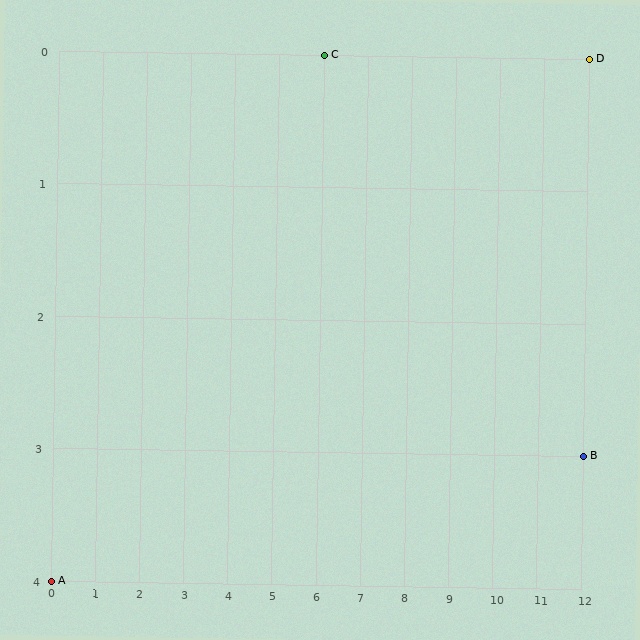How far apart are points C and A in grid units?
Points C and A are 6 columns and 4 rows apart (about 7.2 grid units diagonally).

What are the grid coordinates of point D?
Point D is at grid coordinates (12, 0).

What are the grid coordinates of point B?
Point B is at grid coordinates (12, 3).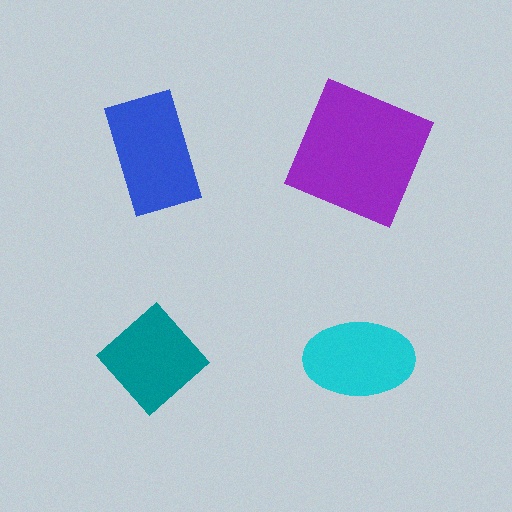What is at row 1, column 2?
A purple square.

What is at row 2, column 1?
A teal diamond.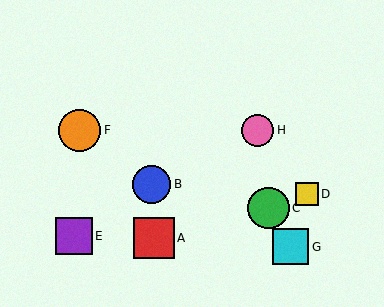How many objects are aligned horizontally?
2 objects (F, H) are aligned horizontally.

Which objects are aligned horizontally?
Objects F, H are aligned horizontally.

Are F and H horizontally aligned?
Yes, both are at y≈131.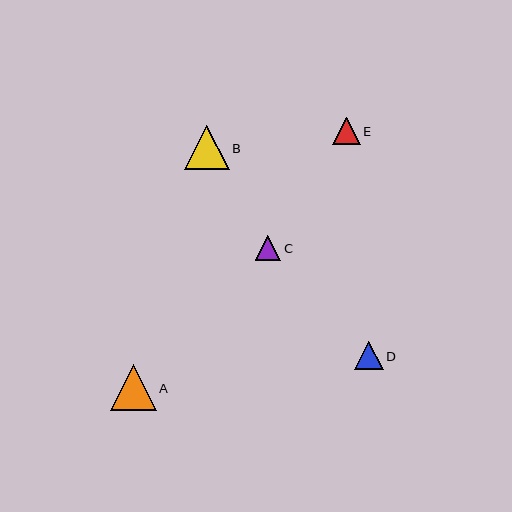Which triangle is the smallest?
Triangle C is the smallest with a size of approximately 26 pixels.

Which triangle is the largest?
Triangle A is the largest with a size of approximately 46 pixels.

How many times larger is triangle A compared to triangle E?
Triangle A is approximately 1.7 times the size of triangle E.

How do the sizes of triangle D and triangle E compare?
Triangle D and triangle E are approximately the same size.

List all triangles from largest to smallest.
From largest to smallest: A, B, D, E, C.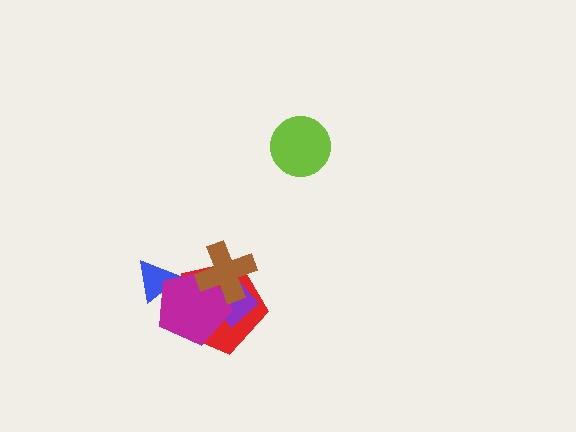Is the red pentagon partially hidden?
Yes, it is partially covered by another shape.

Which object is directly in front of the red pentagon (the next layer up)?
The purple diamond is directly in front of the red pentagon.